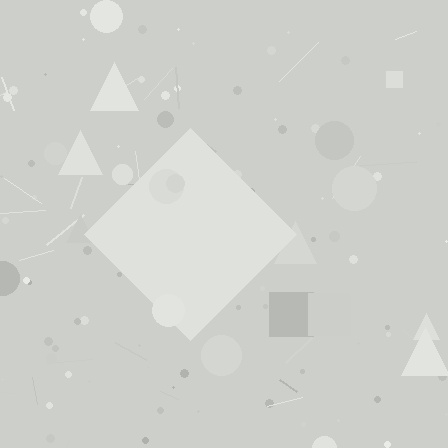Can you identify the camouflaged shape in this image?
The camouflaged shape is a diamond.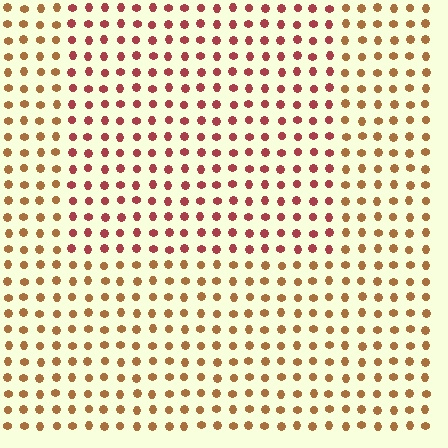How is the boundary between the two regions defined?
The boundary is defined purely by a slight shift in hue (about 35 degrees). Spacing, size, and orientation are identical on both sides.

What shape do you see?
I see a rectangle.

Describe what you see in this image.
The image is filled with small brown elements in a uniform arrangement. A rectangle-shaped region is visible where the elements are tinted to a slightly different hue, forming a subtle color boundary.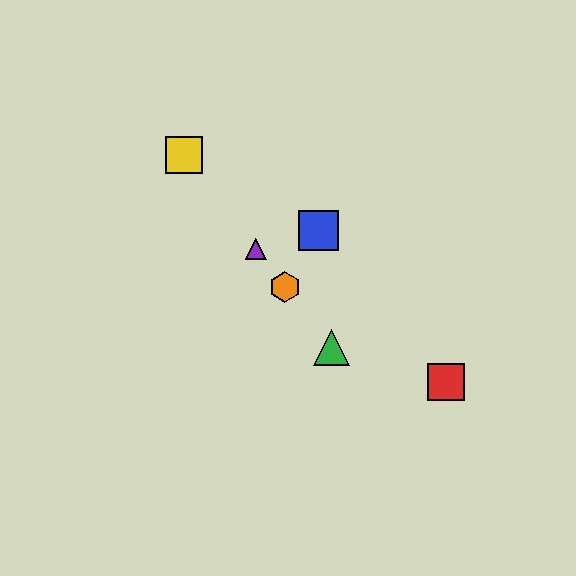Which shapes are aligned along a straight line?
The green triangle, the yellow square, the purple triangle, the orange hexagon are aligned along a straight line.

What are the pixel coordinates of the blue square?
The blue square is at (319, 230).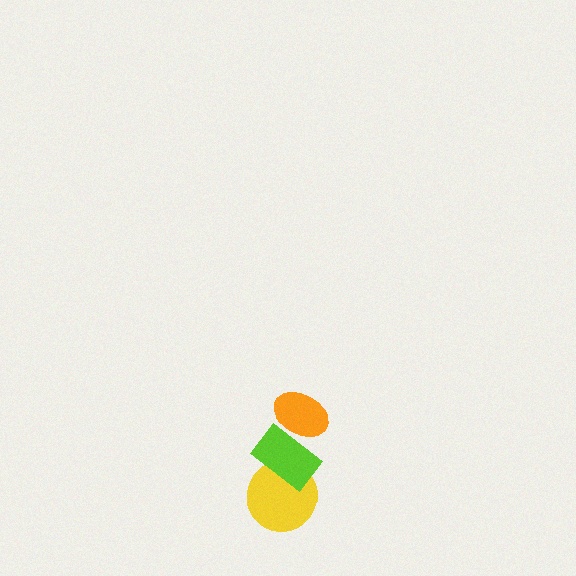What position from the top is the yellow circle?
The yellow circle is 3rd from the top.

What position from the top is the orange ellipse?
The orange ellipse is 1st from the top.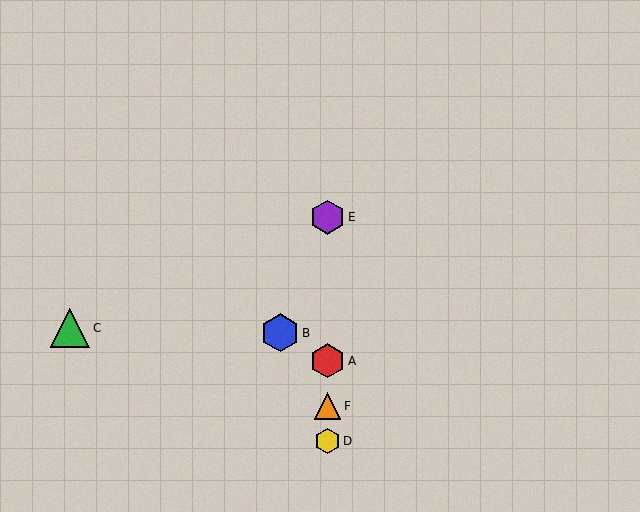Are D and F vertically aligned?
Yes, both are at x≈327.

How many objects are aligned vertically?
4 objects (A, D, E, F) are aligned vertically.